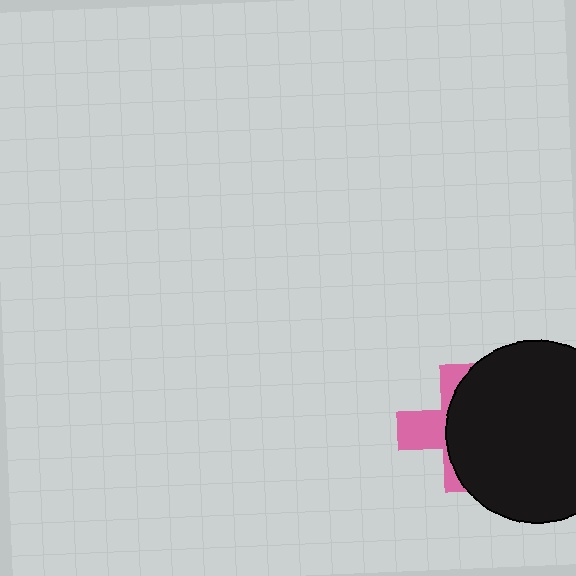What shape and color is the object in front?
The object in front is a black circle.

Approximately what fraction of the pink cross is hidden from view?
Roughly 62% of the pink cross is hidden behind the black circle.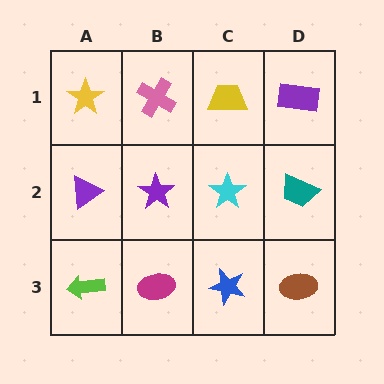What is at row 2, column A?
A purple triangle.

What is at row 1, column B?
A pink cross.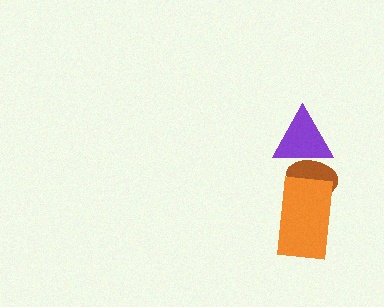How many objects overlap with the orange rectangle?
1 object overlaps with the orange rectangle.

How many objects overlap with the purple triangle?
1 object overlaps with the purple triangle.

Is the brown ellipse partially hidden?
Yes, it is partially covered by another shape.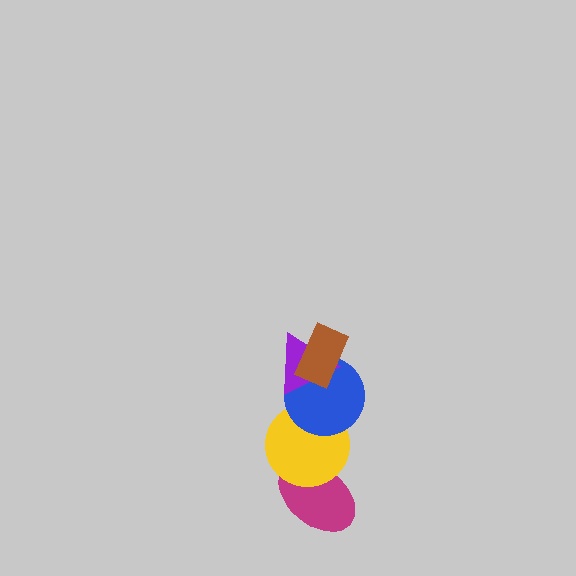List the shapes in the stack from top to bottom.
From top to bottom: the brown rectangle, the purple triangle, the blue circle, the yellow circle, the magenta ellipse.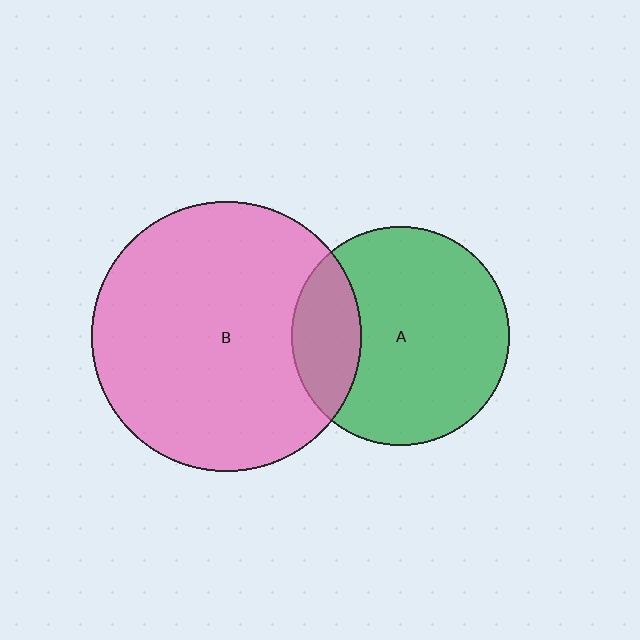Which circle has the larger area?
Circle B (pink).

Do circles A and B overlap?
Yes.